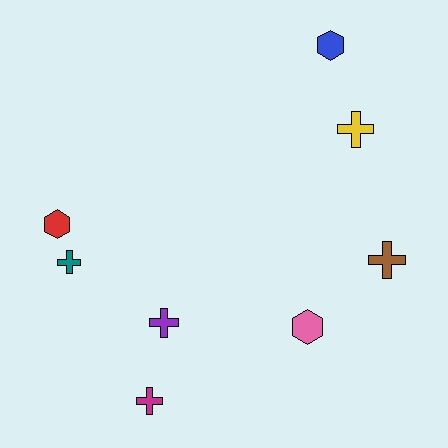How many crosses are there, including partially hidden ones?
There are 5 crosses.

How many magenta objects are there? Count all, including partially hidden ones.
There is 1 magenta object.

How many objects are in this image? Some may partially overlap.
There are 8 objects.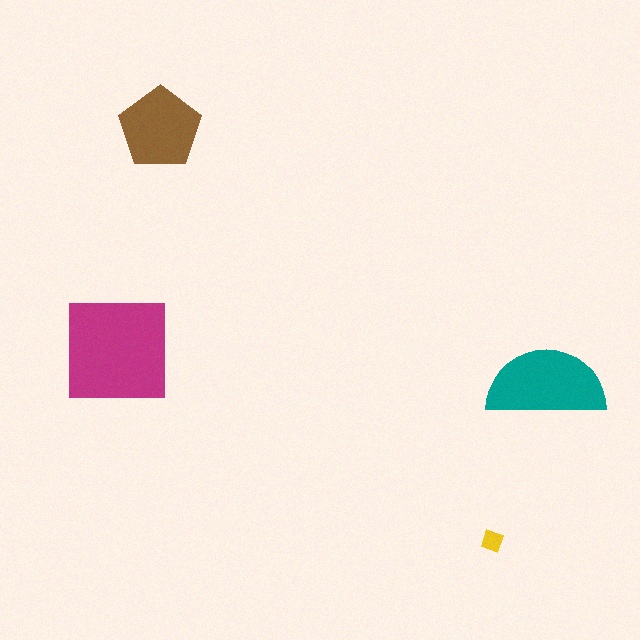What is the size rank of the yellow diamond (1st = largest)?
4th.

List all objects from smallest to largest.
The yellow diamond, the brown pentagon, the teal semicircle, the magenta square.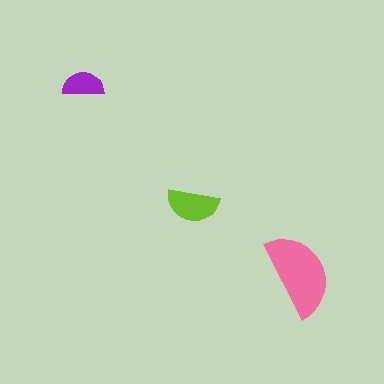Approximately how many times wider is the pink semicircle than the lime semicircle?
About 1.5 times wider.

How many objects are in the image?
There are 3 objects in the image.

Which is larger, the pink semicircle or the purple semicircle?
The pink one.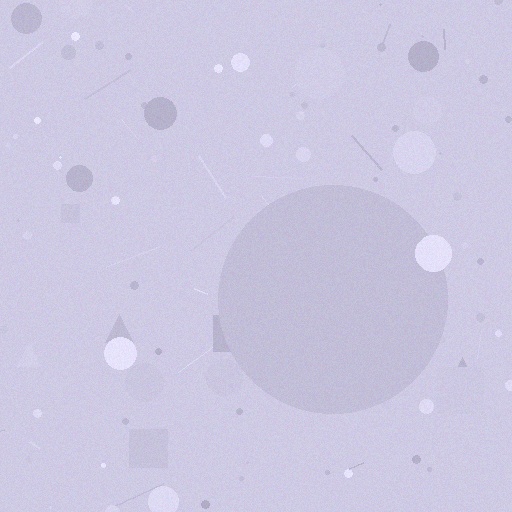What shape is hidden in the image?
A circle is hidden in the image.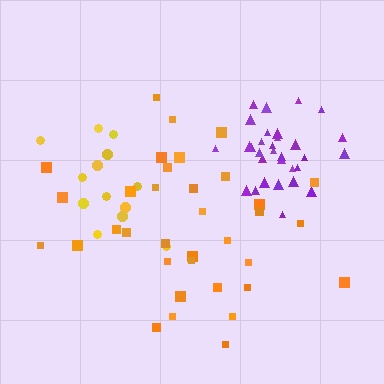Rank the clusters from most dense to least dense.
purple, yellow, orange.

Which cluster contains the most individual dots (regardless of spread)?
Orange (35).